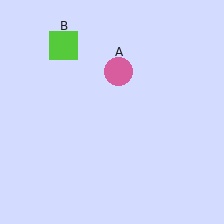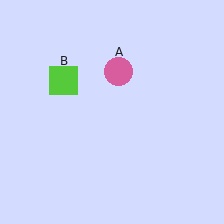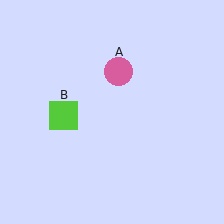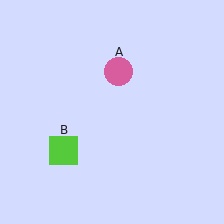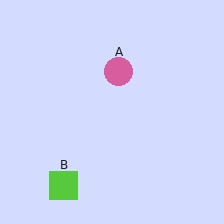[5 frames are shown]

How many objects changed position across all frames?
1 object changed position: lime square (object B).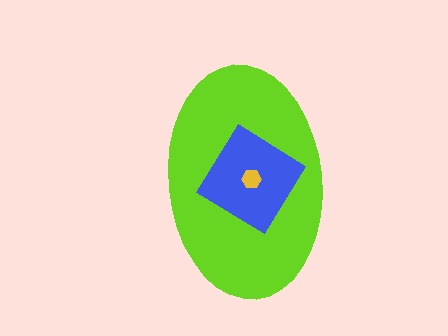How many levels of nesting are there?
3.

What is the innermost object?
The yellow hexagon.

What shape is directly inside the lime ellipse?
The blue diamond.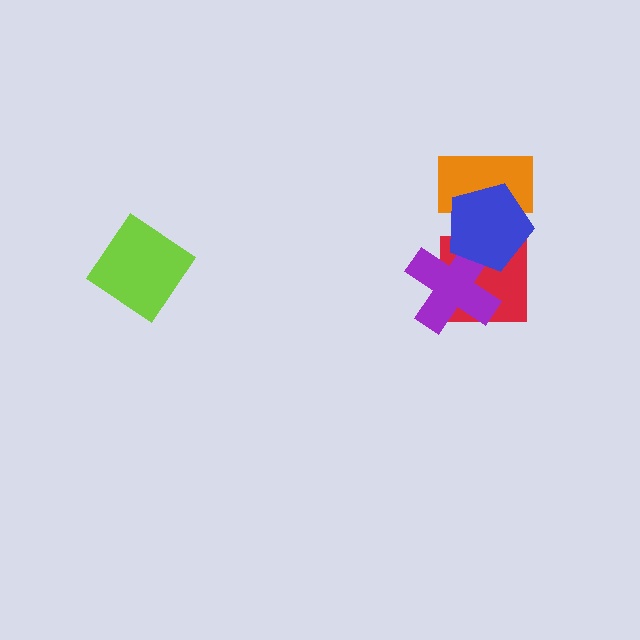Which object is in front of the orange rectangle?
The blue pentagon is in front of the orange rectangle.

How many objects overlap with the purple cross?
2 objects overlap with the purple cross.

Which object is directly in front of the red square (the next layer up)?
The purple cross is directly in front of the red square.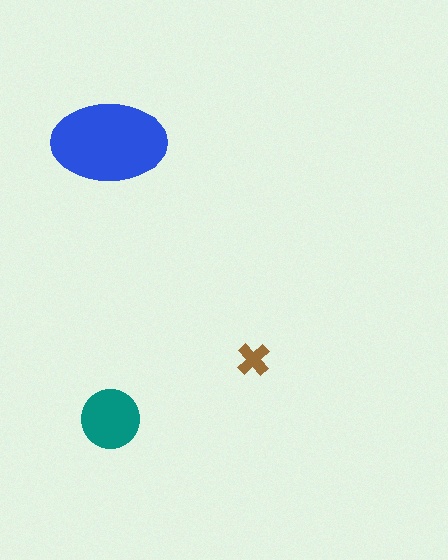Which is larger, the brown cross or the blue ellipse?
The blue ellipse.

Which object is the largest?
The blue ellipse.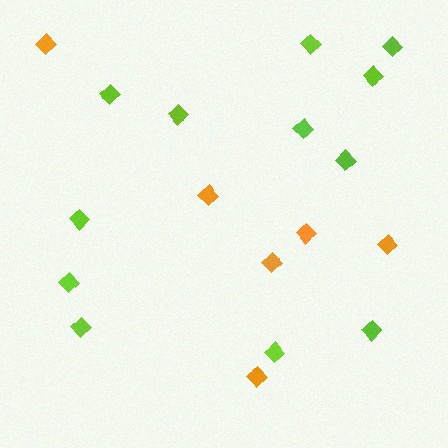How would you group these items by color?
There are 2 groups: one group of orange diamonds (6) and one group of lime diamonds (12).